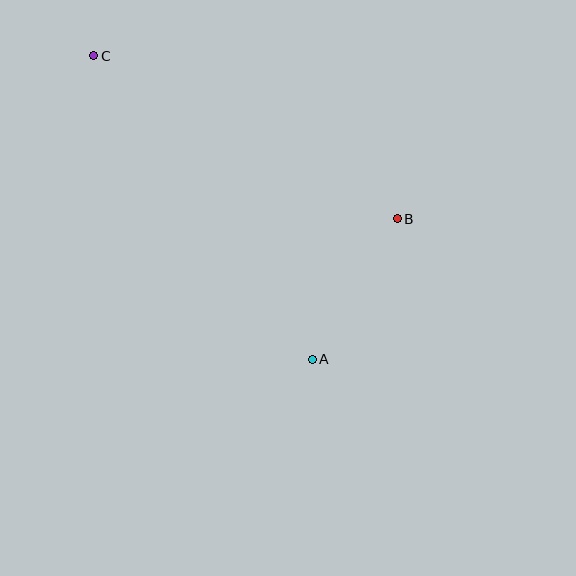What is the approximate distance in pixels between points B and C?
The distance between B and C is approximately 344 pixels.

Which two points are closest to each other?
Points A and B are closest to each other.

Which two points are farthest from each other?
Points A and C are farthest from each other.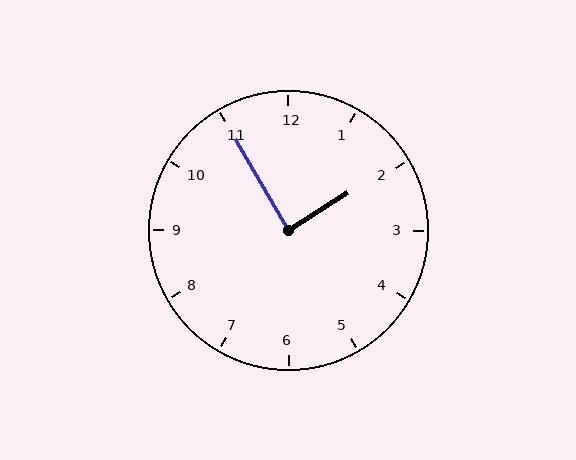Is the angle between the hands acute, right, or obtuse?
It is right.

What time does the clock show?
1:55.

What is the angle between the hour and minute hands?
Approximately 88 degrees.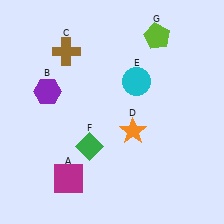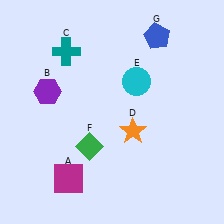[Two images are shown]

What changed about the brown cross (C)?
In Image 1, C is brown. In Image 2, it changed to teal.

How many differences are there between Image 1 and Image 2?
There are 2 differences between the two images.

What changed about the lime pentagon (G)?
In Image 1, G is lime. In Image 2, it changed to blue.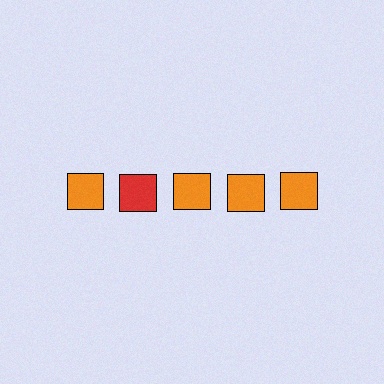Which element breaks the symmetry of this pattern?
The red square in the top row, second from left column breaks the symmetry. All other shapes are orange squares.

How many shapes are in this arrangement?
There are 5 shapes arranged in a grid pattern.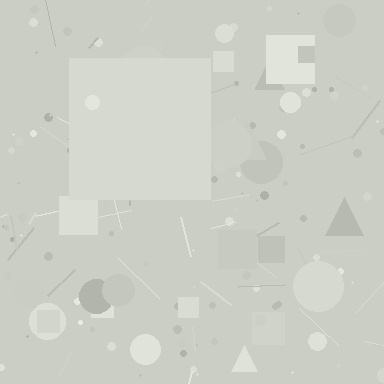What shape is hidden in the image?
A square is hidden in the image.